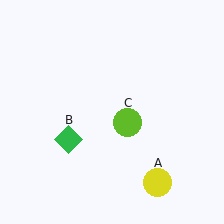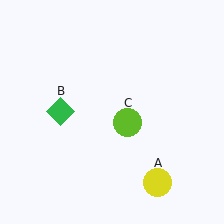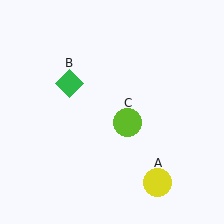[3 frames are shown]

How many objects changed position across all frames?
1 object changed position: green diamond (object B).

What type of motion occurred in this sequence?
The green diamond (object B) rotated clockwise around the center of the scene.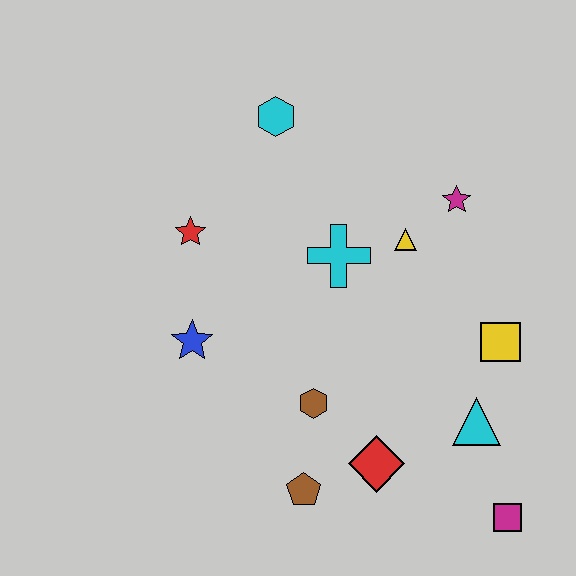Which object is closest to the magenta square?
The cyan triangle is closest to the magenta square.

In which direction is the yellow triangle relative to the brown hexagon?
The yellow triangle is above the brown hexagon.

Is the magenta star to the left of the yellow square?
Yes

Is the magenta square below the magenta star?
Yes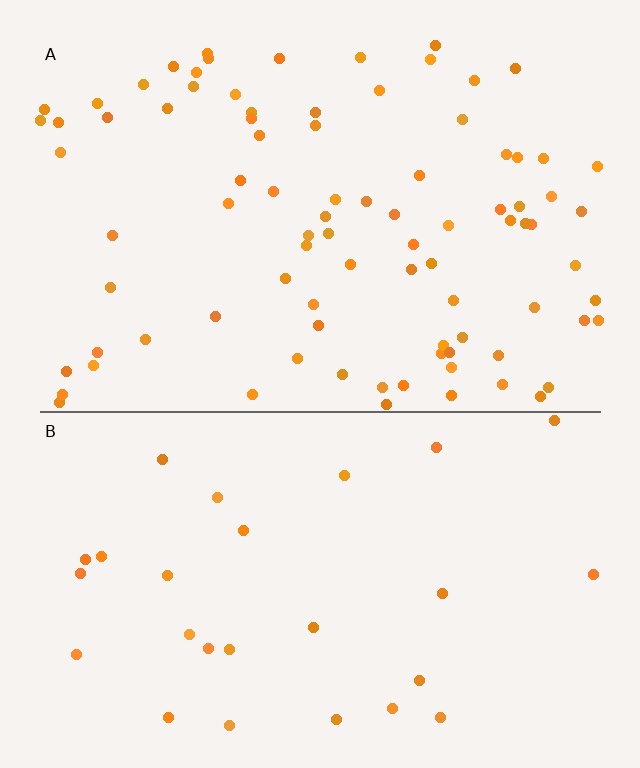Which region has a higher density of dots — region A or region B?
A (the top).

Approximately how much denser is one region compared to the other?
Approximately 3.3× — region A over region B.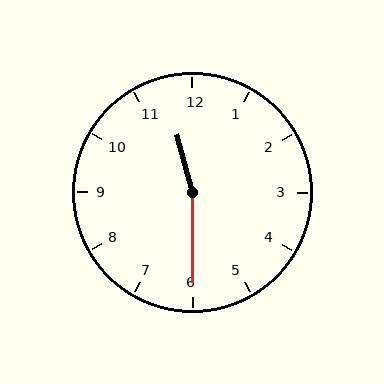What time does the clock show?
11:30.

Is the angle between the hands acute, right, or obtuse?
It is obtuse.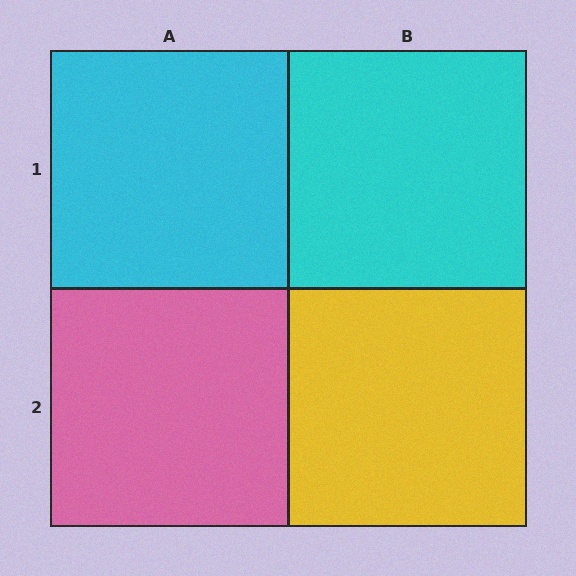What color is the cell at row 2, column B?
Yellow.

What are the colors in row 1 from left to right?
Cyan, cyan.